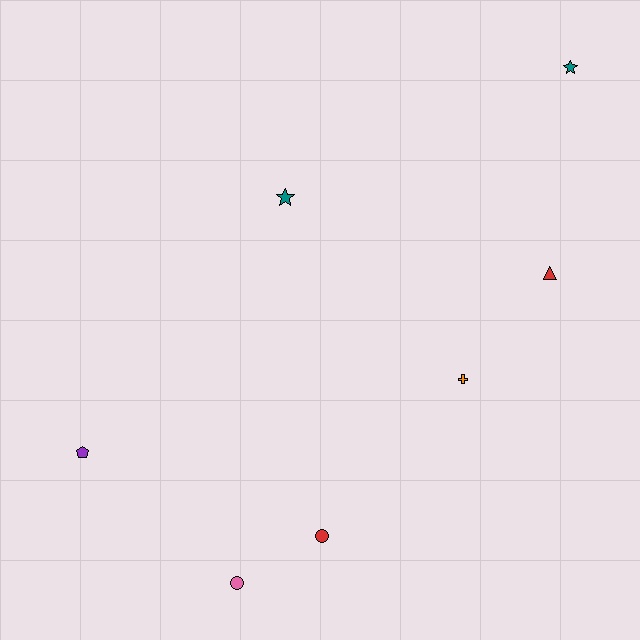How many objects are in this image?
There are 7 objects.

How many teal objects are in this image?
There are 2 teal objects.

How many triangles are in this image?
There is 1 triangle.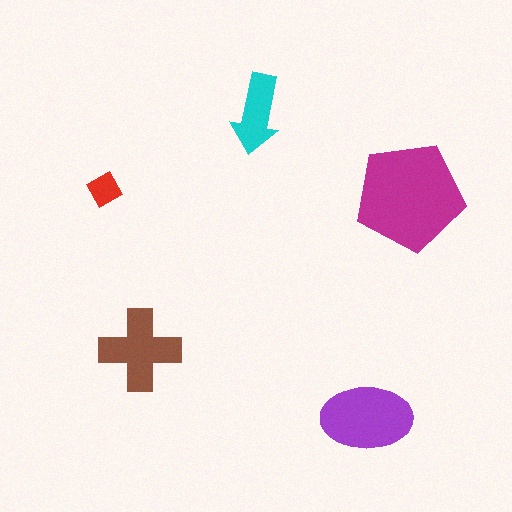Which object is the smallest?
The red diamond.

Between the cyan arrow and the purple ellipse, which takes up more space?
The purple ellipse.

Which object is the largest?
The magenta pentagon.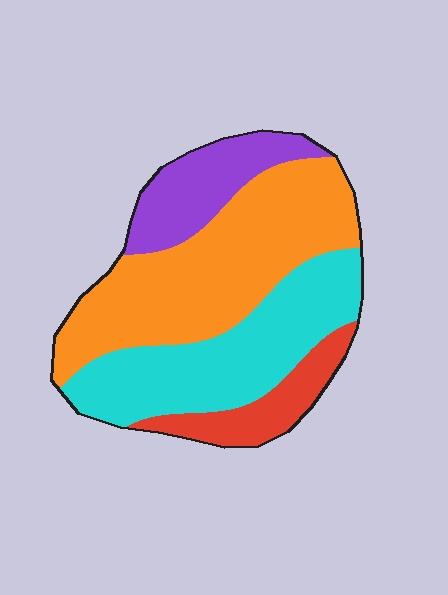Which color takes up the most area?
Orange, at roughly 40%.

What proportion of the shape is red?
Red covers around 10% of the shape.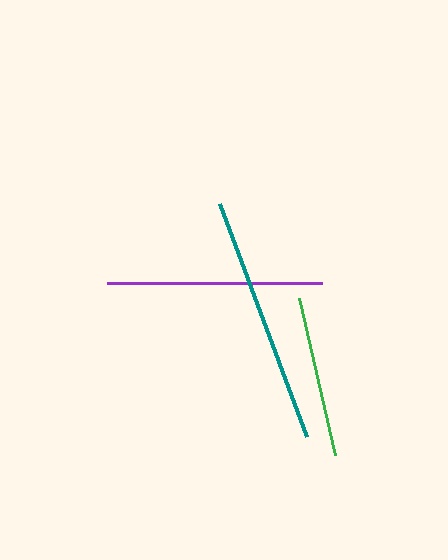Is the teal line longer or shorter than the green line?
The teal line is longer than the green line.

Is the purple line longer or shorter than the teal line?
The teal line is longer than the purple line.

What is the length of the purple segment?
The purple segment is approximately 216 pixels long.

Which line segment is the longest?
The teal line is the longest at approximately 249 pixels.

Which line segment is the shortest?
The green line is the shortest at approximately 161 pixels.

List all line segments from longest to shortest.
From longest to shortest: teal, purple, green.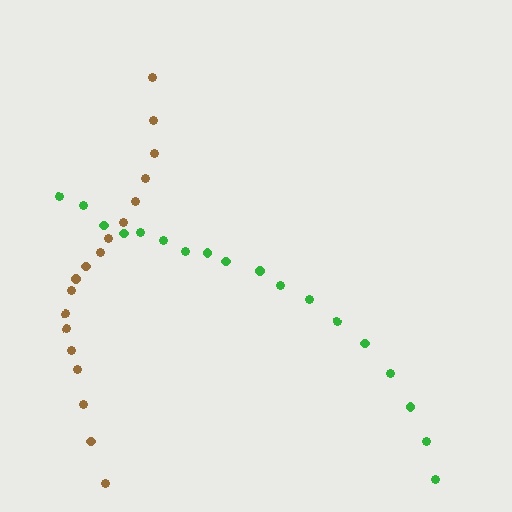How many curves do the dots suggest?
There are 2 distinct paths.